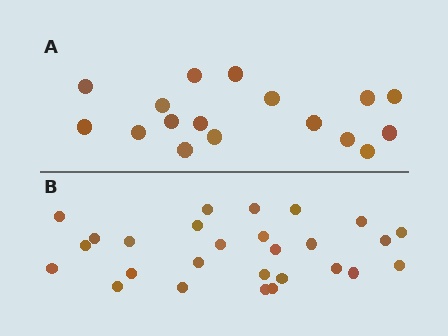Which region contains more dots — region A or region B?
Region B (the bottom region) has more dots.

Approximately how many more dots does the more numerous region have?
Region B has roughly 10 or so more dots than region A.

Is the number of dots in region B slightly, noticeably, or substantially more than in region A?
Region B has substantially more. The ratio is roughly 1.6 to 1.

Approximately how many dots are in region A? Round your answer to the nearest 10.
About 20 dots. (The exact count is 17, which rounds to 20.)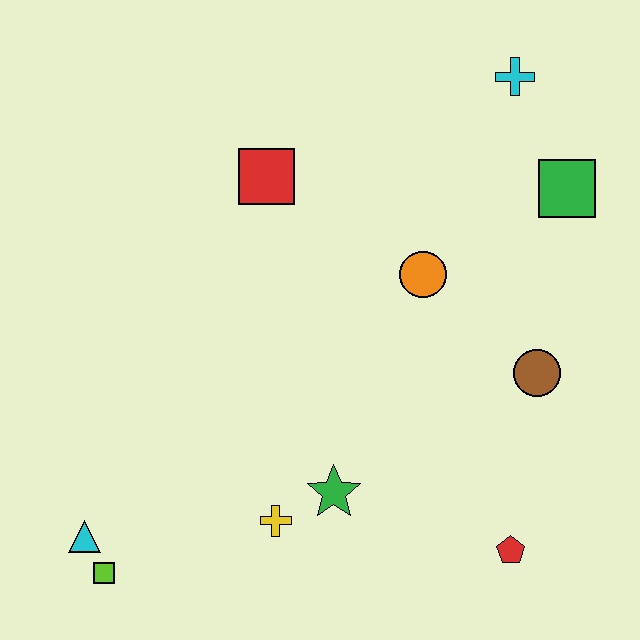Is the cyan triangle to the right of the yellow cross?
No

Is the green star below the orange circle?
Yes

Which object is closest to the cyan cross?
The green square is closest to the cyan cross.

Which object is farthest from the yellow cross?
The cyan cross is farthest from the yellow cross.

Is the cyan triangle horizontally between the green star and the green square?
No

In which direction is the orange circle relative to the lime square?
The orange circle is to the right of the lime square.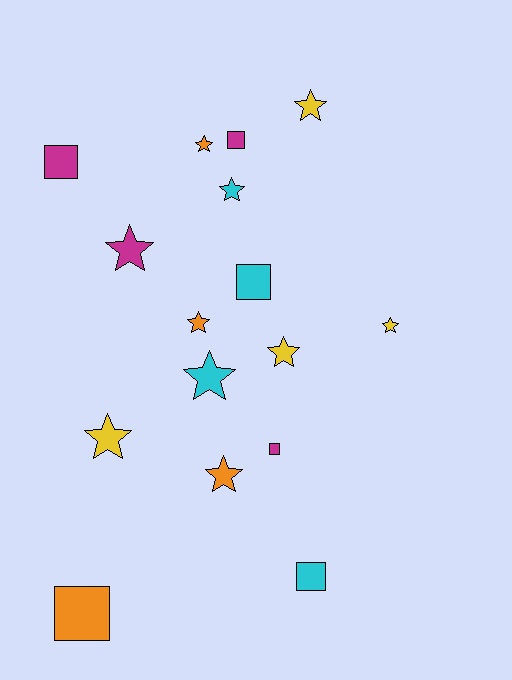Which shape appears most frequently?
Star, with 10 objects.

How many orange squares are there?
There is 1 orange square.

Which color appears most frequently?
Cyan, with 4 objects.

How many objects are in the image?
There are 16 objects.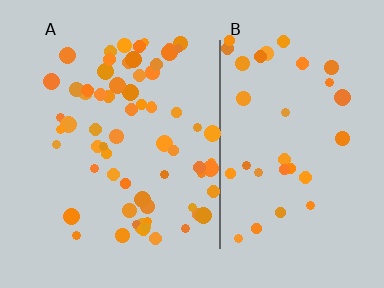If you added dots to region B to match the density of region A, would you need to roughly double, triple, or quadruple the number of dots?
Approximately double.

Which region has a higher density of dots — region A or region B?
A (the left).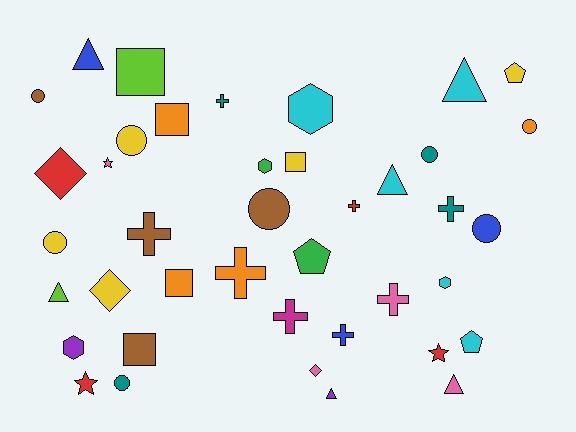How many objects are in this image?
There are 40 objects.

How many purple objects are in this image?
There are 2 purple objects.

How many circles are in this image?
There are 8 circles.